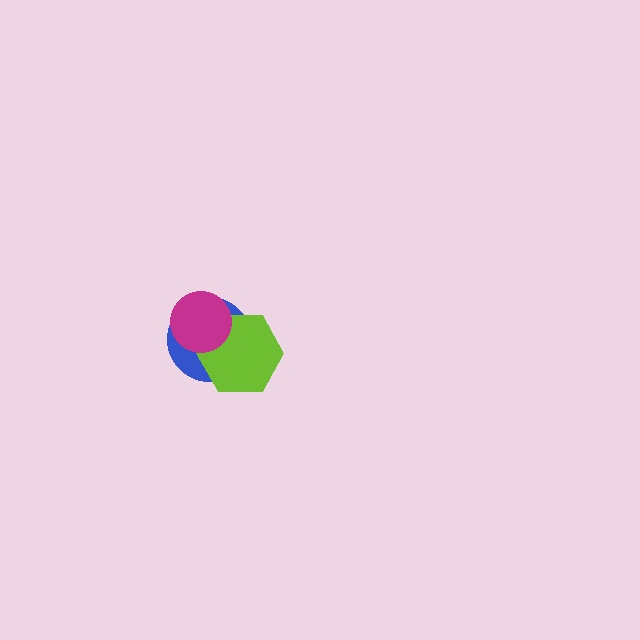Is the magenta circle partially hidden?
No, no other shape covers it.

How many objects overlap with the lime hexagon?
2 objects overlap with the lime hexagon.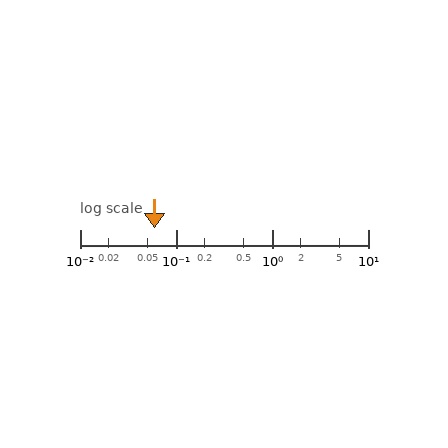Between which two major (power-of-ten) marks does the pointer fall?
The pointer is between 0.01 and 0.1.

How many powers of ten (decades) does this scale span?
The scale spans 3 decades, from 0.01 to 10.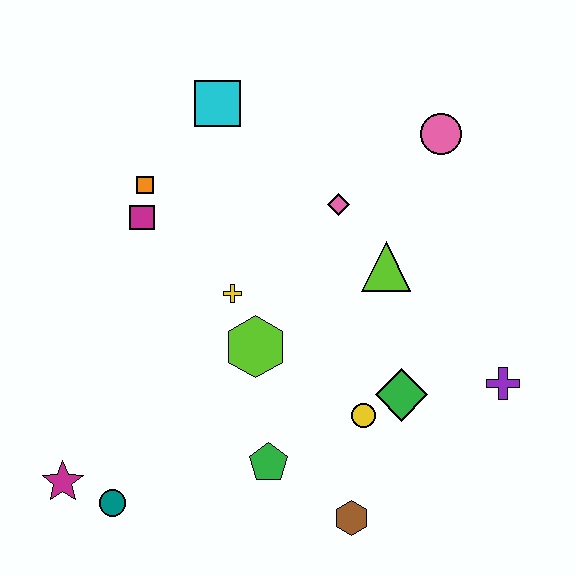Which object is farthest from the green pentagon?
The pink circle is farthest from the green pentagon.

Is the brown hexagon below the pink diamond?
Yes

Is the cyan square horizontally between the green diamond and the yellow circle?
No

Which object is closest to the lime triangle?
The pink diamond is closest to the lime triangle.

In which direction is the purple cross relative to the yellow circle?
The purple cross is to the right of the yellow circle.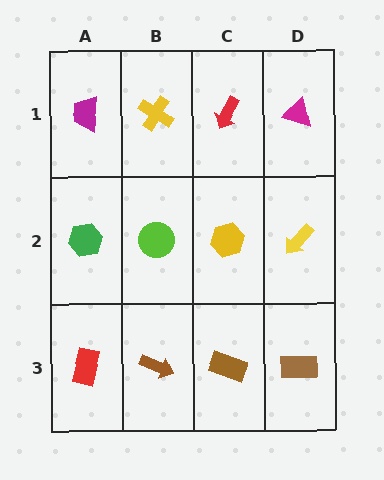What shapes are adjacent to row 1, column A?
A green hexagon (row 2, column A), a yellow cross (row 1, column B).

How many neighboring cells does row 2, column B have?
4.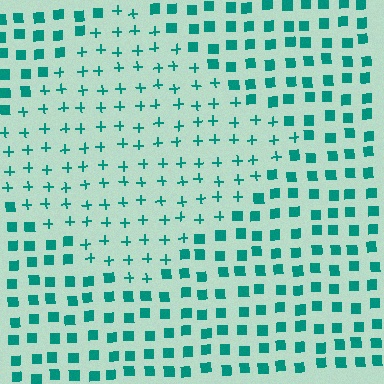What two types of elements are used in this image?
The image uses plus signs inside the diamond region and squares outside it.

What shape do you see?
I see a diamond.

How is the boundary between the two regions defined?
The boundary is defined by a change in element shape: plus signs inside vs. squares outside. All elements share the same color and spacing.